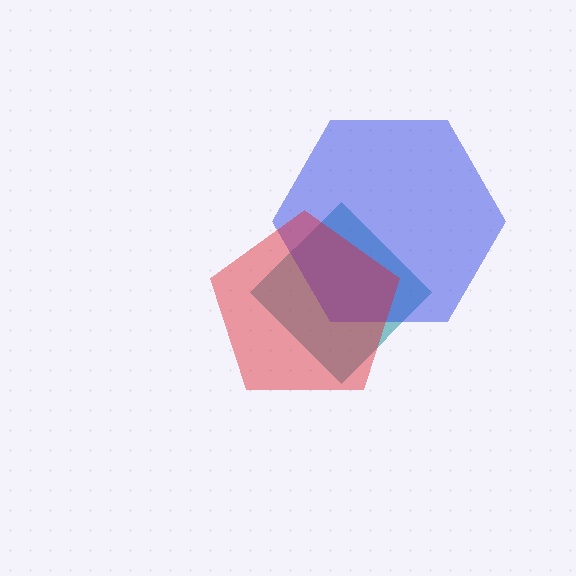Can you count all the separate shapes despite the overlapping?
Yes, there are 3 separate shapes.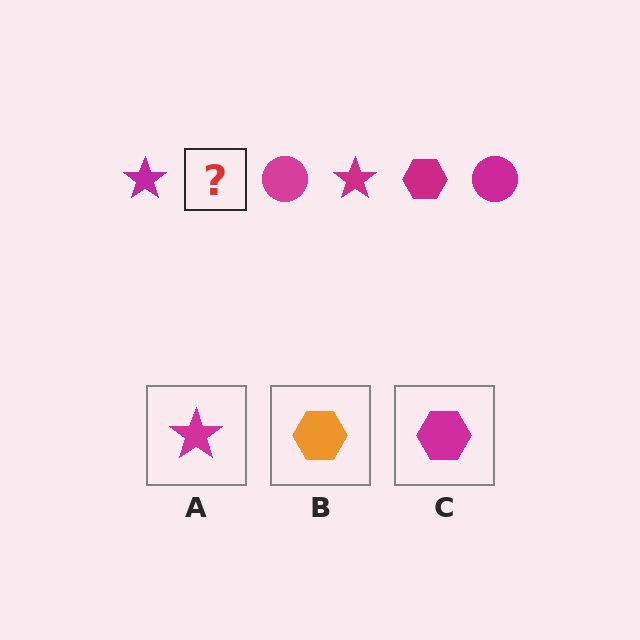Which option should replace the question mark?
Option C.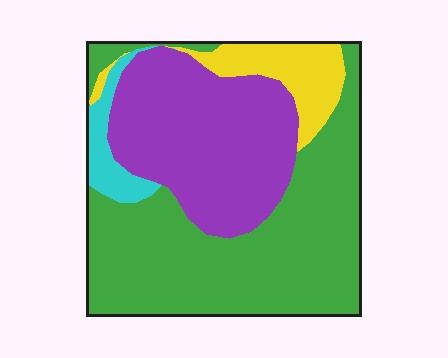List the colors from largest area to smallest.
From largest to smallest: green, purple, yellow, cyan.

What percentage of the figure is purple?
Purple takes up about one third (1/3) of the figure.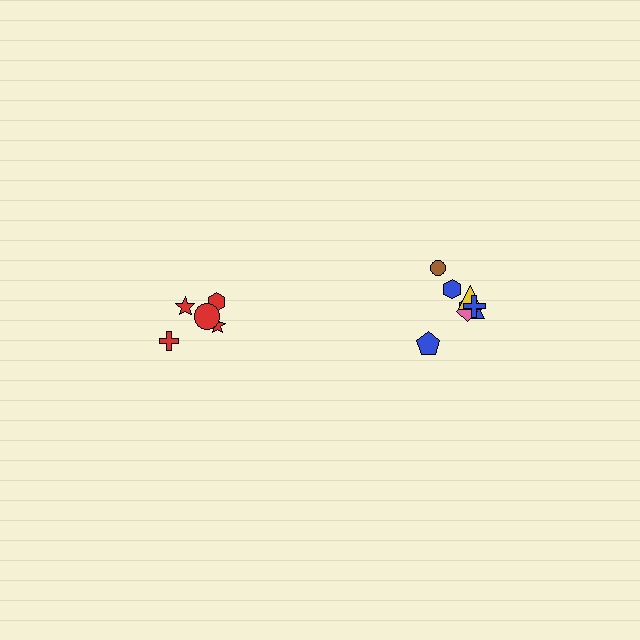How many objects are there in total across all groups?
There are 13 objects.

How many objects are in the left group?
There are 5 objects.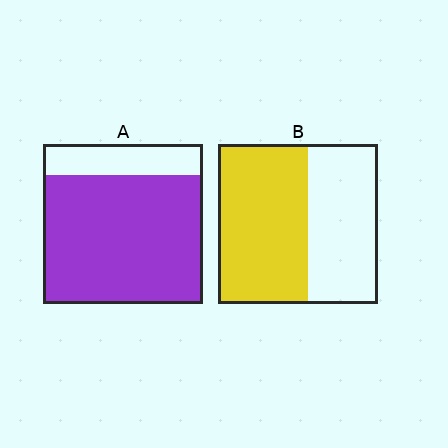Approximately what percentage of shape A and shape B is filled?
A is approximately 80% and B is approximately 55%.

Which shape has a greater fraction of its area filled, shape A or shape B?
Shape A.